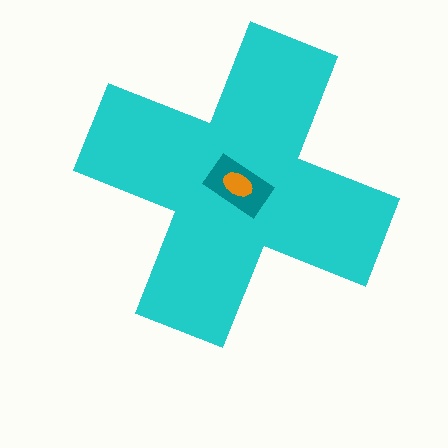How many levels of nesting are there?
3.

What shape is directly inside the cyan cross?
The teal rectangle.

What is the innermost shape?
The orange ellipse.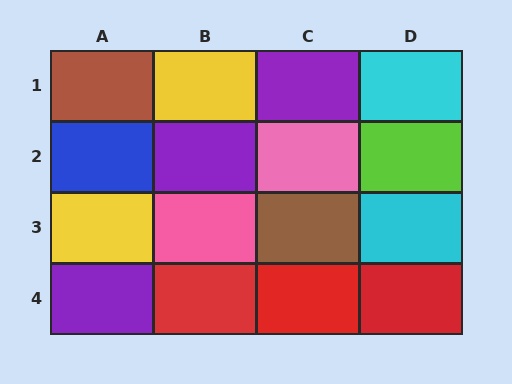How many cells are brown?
2 cells are brown.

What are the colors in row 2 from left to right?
Blue, purple, pink, lime.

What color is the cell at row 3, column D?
Cyan.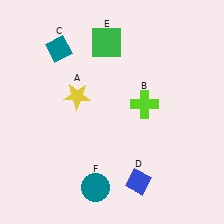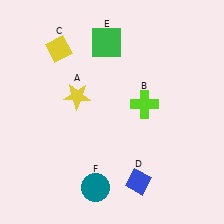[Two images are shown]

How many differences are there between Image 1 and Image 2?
There is 1 difference between the two images.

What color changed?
The diamond (C) changed from teal in Image 1 to yellow in Image 2.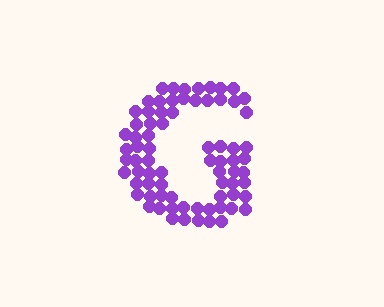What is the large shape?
The large shape is the letter G.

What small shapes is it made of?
It is made of small circles.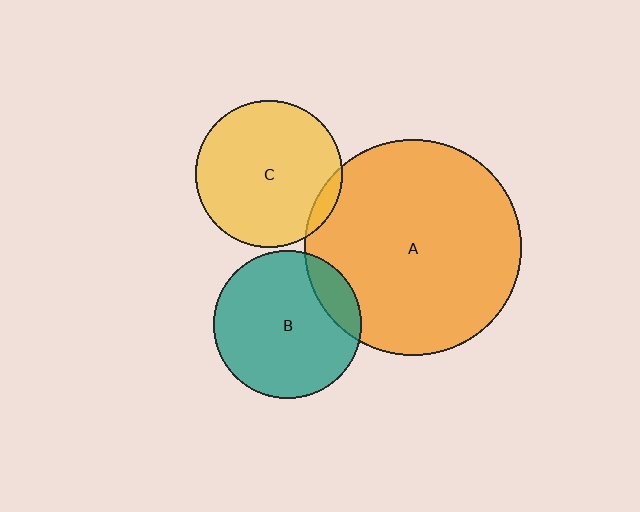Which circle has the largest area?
Circle A (orange).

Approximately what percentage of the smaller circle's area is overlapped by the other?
Approximately 15%.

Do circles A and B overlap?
Yes.